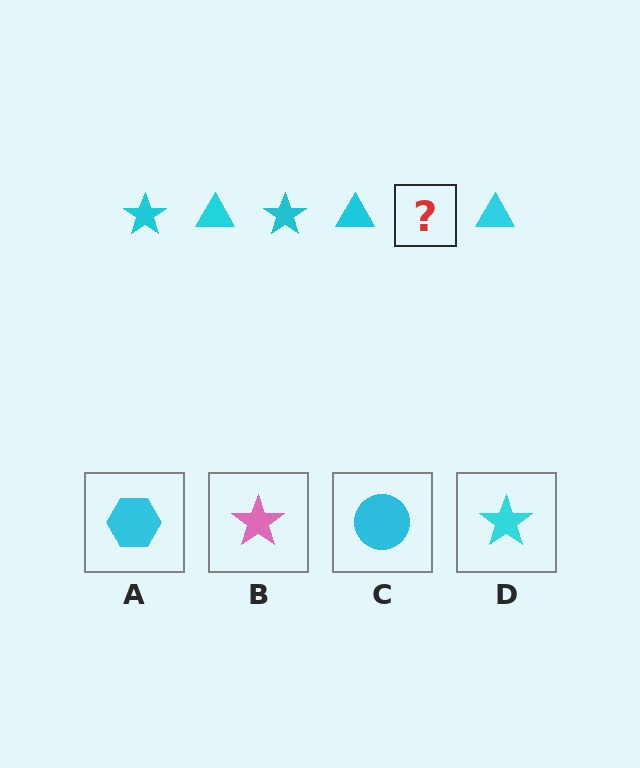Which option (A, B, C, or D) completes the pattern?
D.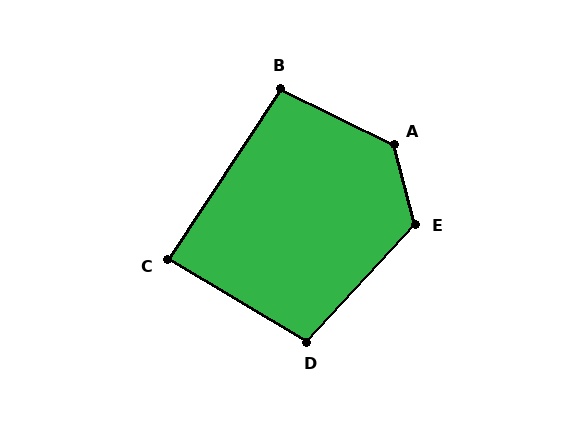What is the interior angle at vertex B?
Approximately 97 degrees (obtuse).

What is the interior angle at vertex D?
Approximately 102 degrees (obtuse).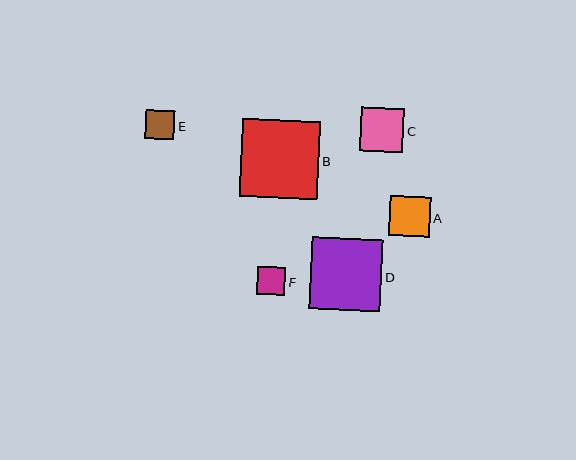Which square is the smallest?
Square F is the smallest with a size of approximately 29 pixels.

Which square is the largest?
Square B is the largest with a size of approximately 78 pixels.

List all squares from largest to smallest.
From largest to smallest: B, D, C, A, E, F.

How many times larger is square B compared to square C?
Square B is approximately 1.8 times the size of square C.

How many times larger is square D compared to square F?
Square D is approximately 2.5 times the size of square F.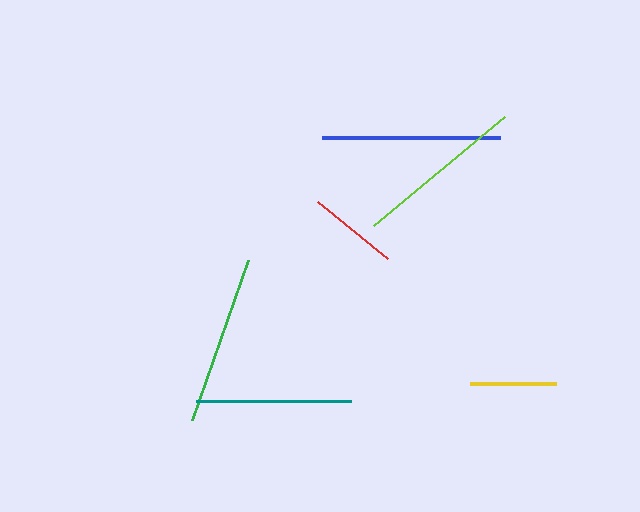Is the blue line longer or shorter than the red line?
The blue line is longer than the red line.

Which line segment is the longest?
The blue line is the longest at approximately 178 pixels.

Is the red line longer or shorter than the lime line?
The lime line is longer than the red line.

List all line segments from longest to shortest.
From longest to shortest: blue, green, lime, teal, red, yellow.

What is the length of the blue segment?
The blue segment is approximately 178 pixels long.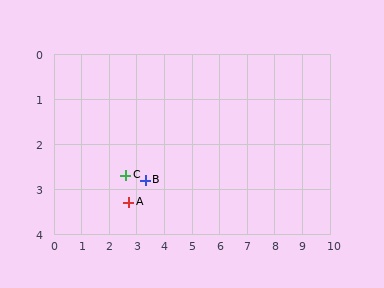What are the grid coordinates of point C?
Point C is at approximately (2.6, 2.7).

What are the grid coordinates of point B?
Point B is at approximately (3.3, 2.8).